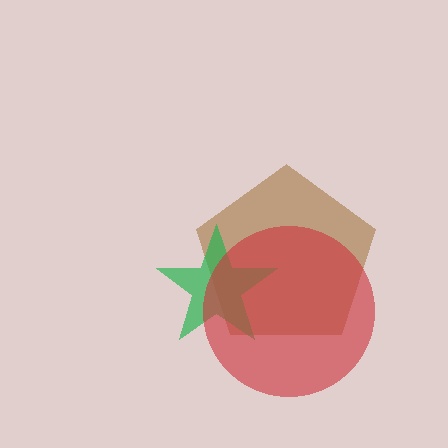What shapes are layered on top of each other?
The layered shapes are: a brown pentagon, a green star, a red circle.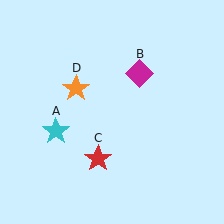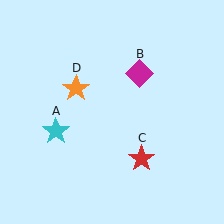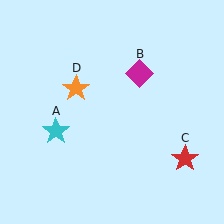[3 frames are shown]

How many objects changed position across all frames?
1 object changed position: red star (object C).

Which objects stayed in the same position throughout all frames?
Cyan star (object A) and magenta diamond (object B) and orange star (object D) remained stationary.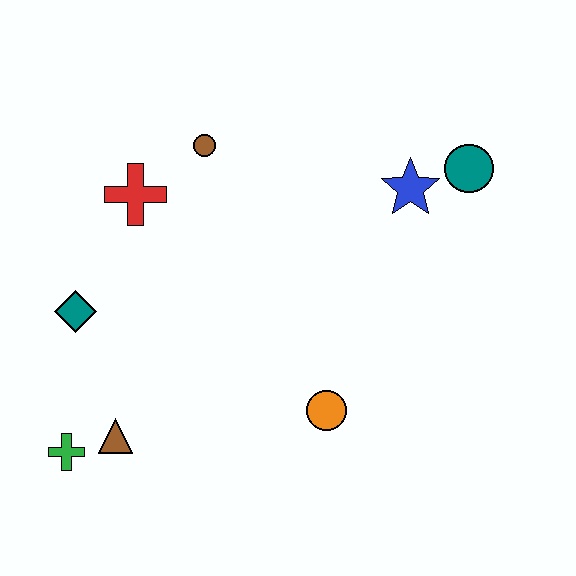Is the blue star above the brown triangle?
Yes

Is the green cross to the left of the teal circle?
Yes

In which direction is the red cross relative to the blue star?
The red cross is to the left of the blue star.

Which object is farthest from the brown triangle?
The teal circle is farthest from the brown triangle.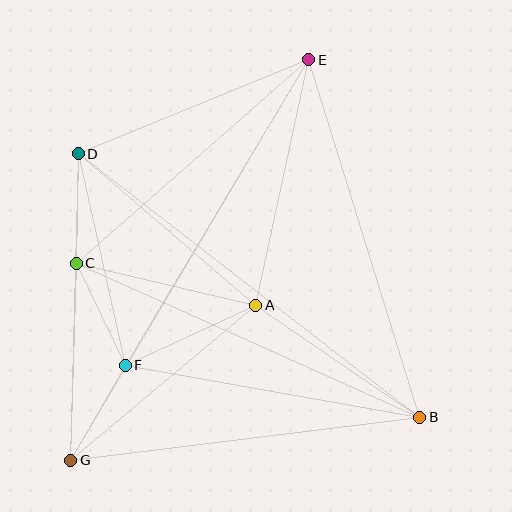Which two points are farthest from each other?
Points E and G are farthest from each other.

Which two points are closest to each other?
Points F and G are closest to each other.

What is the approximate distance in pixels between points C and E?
The distance between C and E is approximately 309 pixels.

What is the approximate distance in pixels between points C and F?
The distance between C and F is approximately 113 pixels.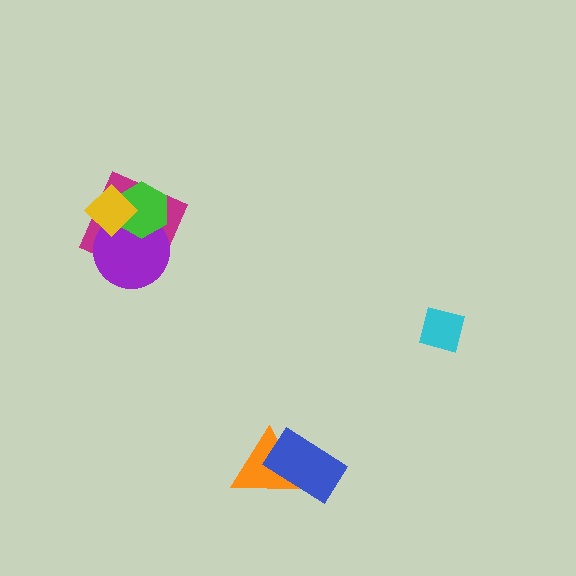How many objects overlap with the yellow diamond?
3 objects overlap with the yellow diamond.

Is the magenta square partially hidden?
Yes, it is partially covered by another shape.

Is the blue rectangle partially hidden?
No, no other shape covers it.